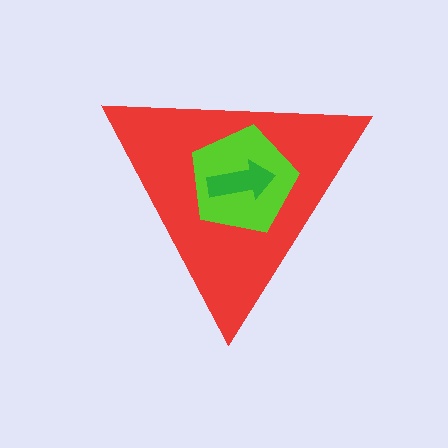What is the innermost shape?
The green arrow.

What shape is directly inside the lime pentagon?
The green arrow.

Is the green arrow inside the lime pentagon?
Yes.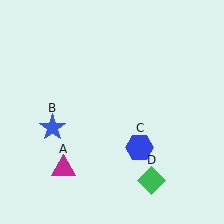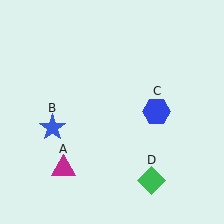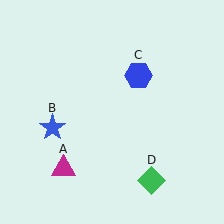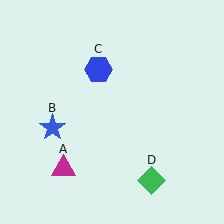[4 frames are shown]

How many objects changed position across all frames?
1 object changed position: blue hexagon (object C).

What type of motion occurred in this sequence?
The blue hexagon (object C) rotated counterclockwise around the center of the scene.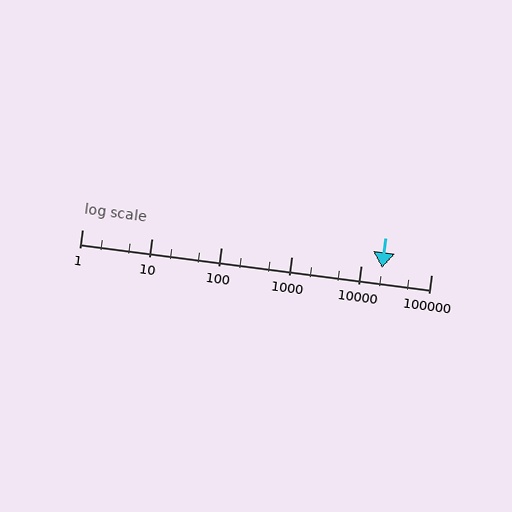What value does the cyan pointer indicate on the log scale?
The pointer indicates approximately 20000.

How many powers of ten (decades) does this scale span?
The scale spans 5 decades, from 1 to 100000.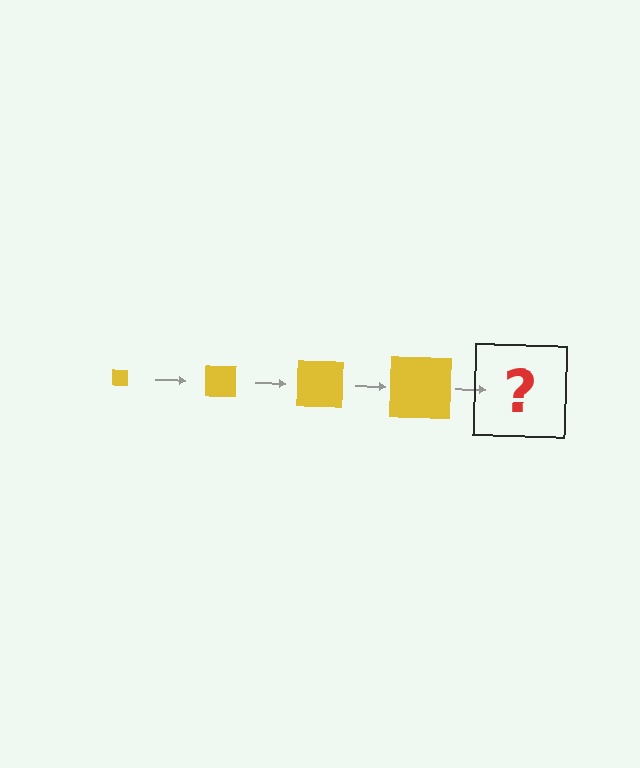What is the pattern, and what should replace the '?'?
The pattern is that the square gets progressively larger each step. The '?' should be a yellow square, larger than the previous one.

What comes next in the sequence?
The next element should be a yellow square, larger than the previous one.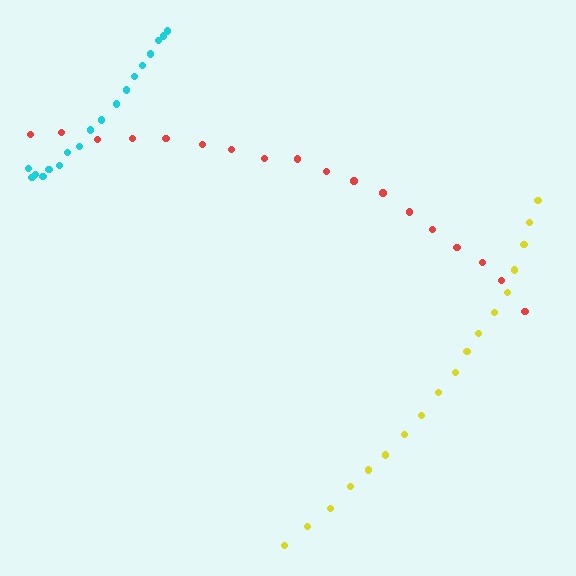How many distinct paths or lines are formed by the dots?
There are 3 distinct paths.